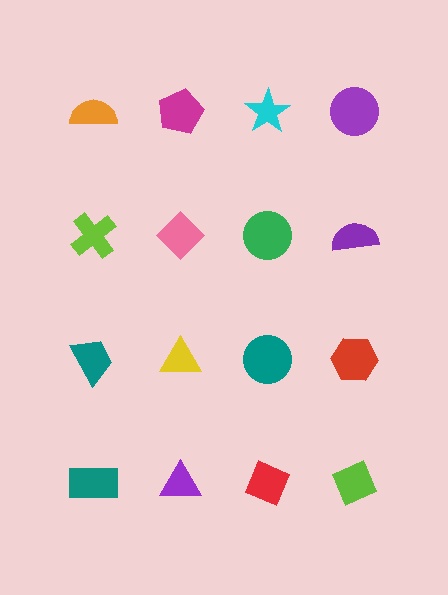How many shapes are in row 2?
4 shapes.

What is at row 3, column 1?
A teal trapezoid.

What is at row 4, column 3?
A red diamond.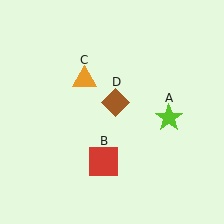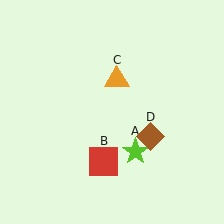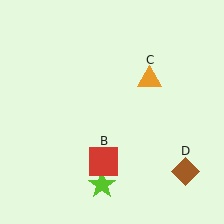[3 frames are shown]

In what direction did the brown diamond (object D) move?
The brown diamond (object D) moved down and to the right.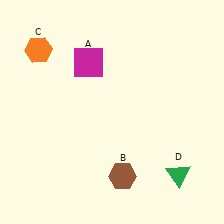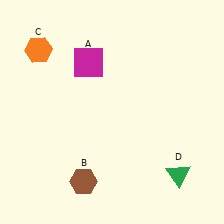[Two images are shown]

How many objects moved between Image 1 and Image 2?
1 object moved between the two images.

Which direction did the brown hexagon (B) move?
The brown hexagon (B) moved left.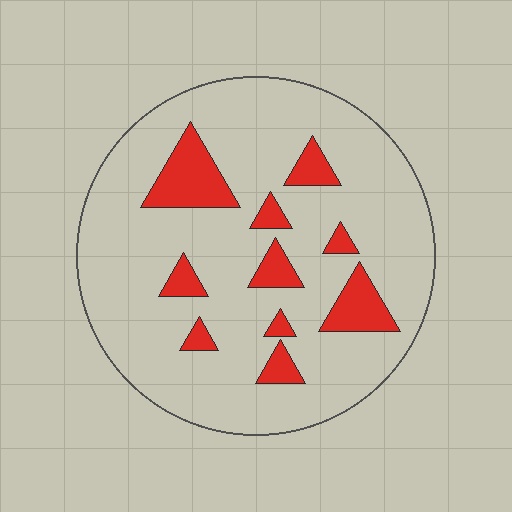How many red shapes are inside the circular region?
10.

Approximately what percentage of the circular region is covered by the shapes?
Approximately 15%.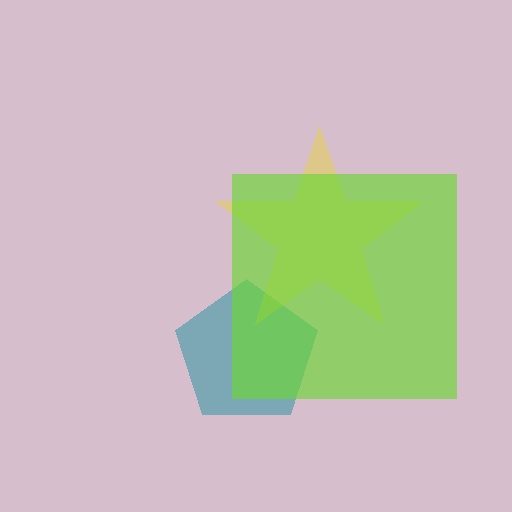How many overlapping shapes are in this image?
There are 3 overlapping shapes in the image.